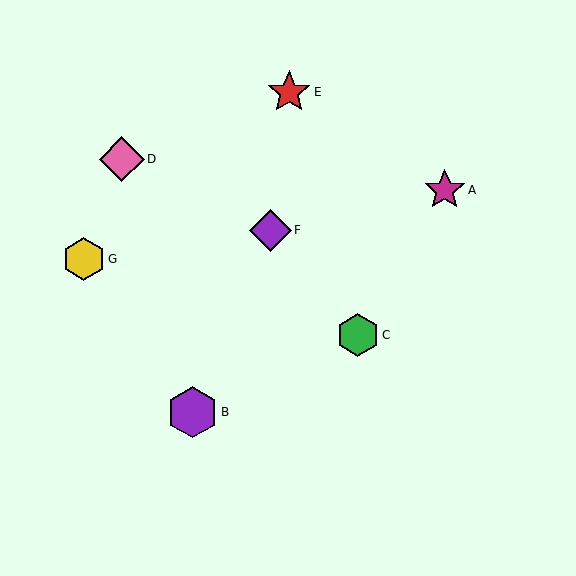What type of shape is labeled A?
Shape A is a magenta star.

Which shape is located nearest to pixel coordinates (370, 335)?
The green hexagon (labeled C) at (358, 335) is nearest to that location.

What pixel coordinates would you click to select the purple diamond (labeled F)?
Click at (270, 230) to select the purple diamond F.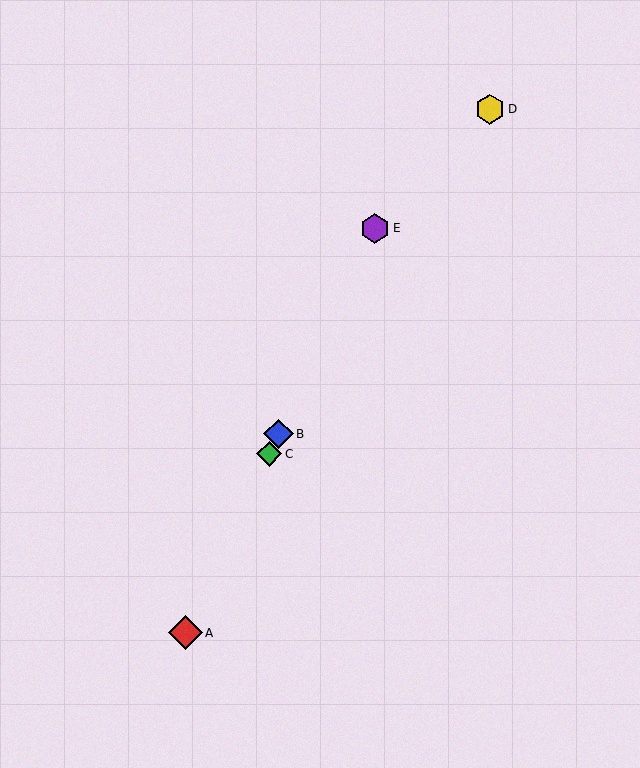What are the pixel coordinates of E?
Object E is at (375, 228).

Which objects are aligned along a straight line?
Objects A, B, C, E are aligned along a straight line.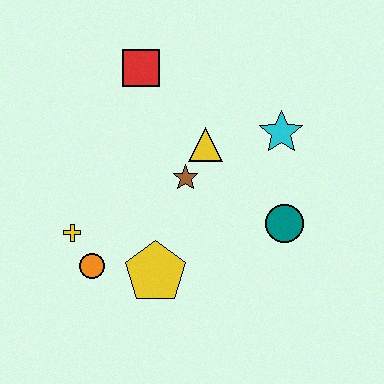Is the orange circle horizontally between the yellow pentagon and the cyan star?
No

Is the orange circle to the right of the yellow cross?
Yes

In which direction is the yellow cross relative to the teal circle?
The yellow cross is to the left of the teal circle.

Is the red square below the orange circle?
No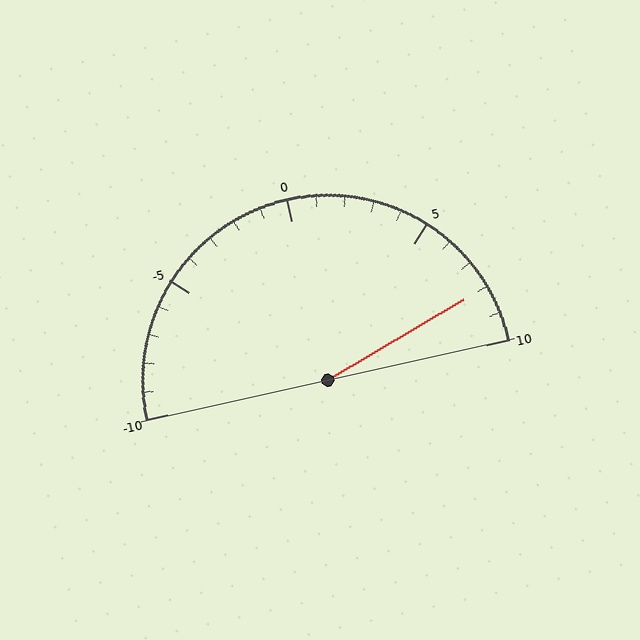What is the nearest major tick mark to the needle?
The nearest major tick mark is 10.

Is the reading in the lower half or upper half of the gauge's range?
The reading is in the upper half of the range (-10 to 10).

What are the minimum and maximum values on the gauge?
The gauge ranges from -10 to 10.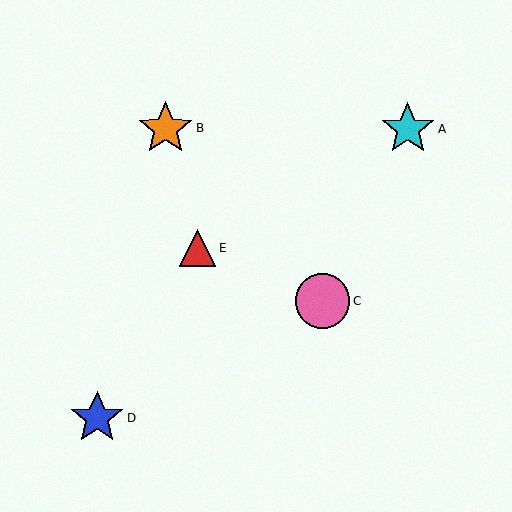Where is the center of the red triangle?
The center of the red triangle is at (198, 248).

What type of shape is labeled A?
Shape A is a cyan star.